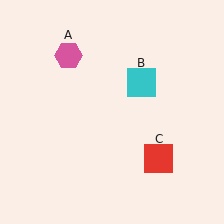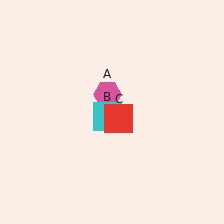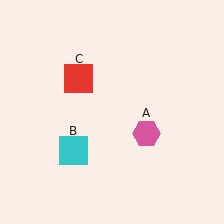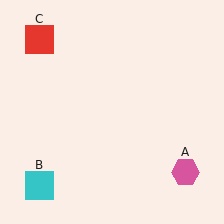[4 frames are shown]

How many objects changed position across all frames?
3 objects changed position: pink hexagon (object A), cyan square (object B), red square (object C).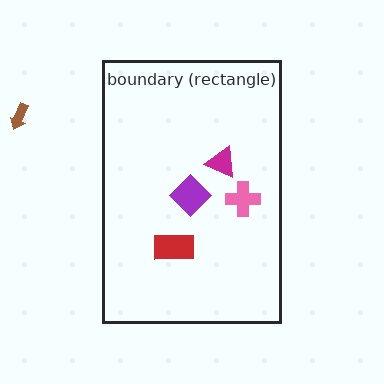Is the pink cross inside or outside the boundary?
Inside.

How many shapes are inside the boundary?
4 inside, 1 outside.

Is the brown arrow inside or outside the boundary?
Outside.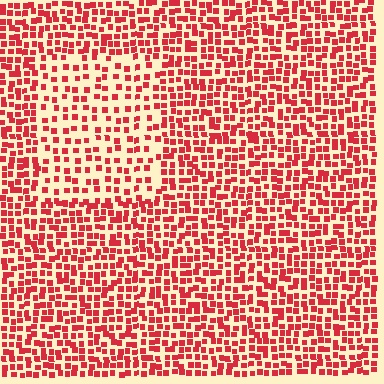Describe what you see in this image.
The image contains small red elements arranged at two different densities. A rectangle-shaped region is visible where the elements are less densely packed than the surrounding area.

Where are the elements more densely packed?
The elements are more densely packed outside the rectangle boundary.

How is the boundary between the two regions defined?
The boundary is defined by a change in element density (approximately 1.8x ratio). All elements are the same color, size, and shape.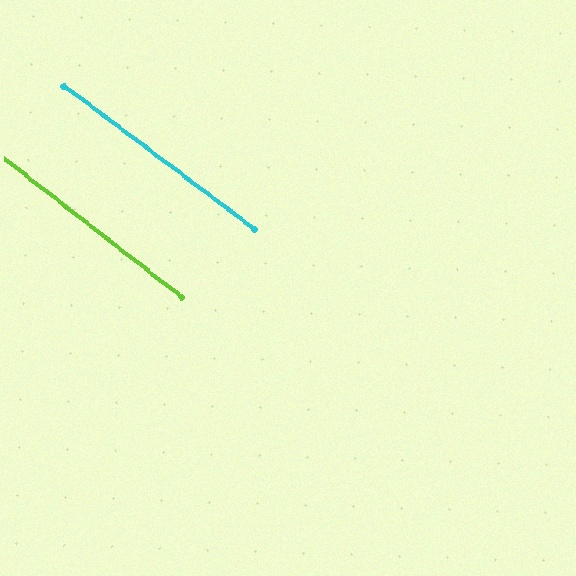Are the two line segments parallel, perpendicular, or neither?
Parallel — their directions differ by only 1.0°.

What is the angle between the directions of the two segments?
Approximately 1 degree.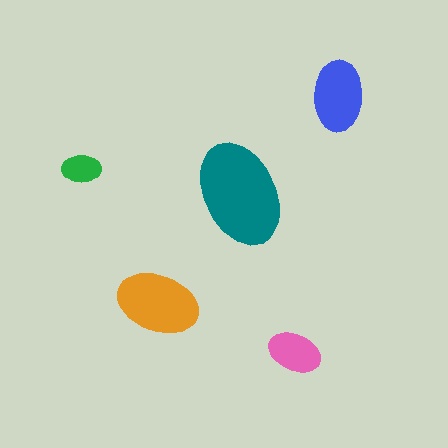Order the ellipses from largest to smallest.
the teal one, the orange one, the blue one, the pink one, the green one.